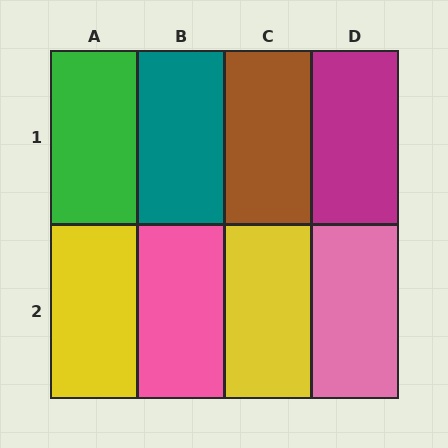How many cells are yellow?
2 cells are yellow.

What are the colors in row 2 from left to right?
Yellow, pink, yellow, pink.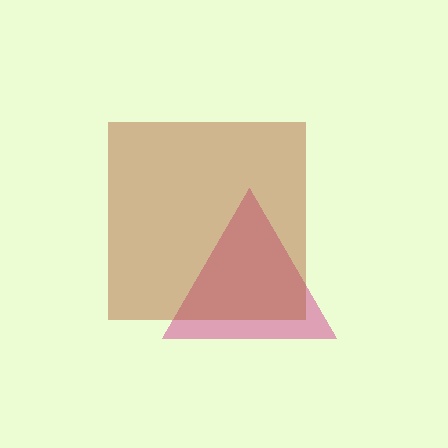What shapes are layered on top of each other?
The layered shapes are: a magenta triangle, a brown square.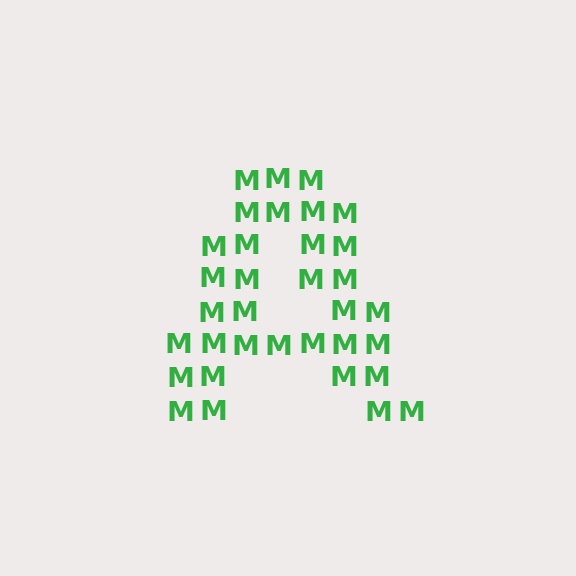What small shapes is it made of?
It is made of small letter M's.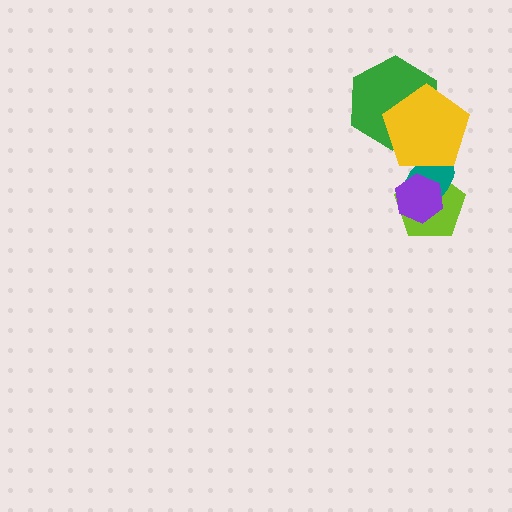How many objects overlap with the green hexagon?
1 object overlaps with the green hexagon.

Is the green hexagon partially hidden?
Yes, it is partially covered by another shape.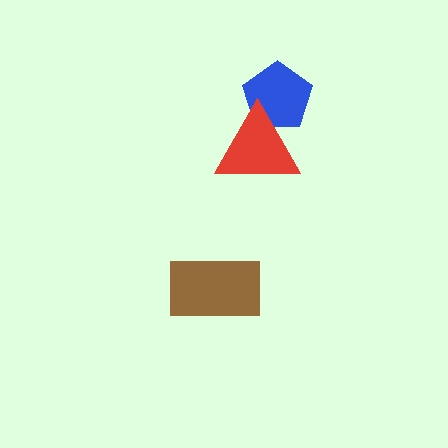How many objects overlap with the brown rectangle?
0 objects overlap with the brown rectangle.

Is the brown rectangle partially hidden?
No, no other shape covers it.